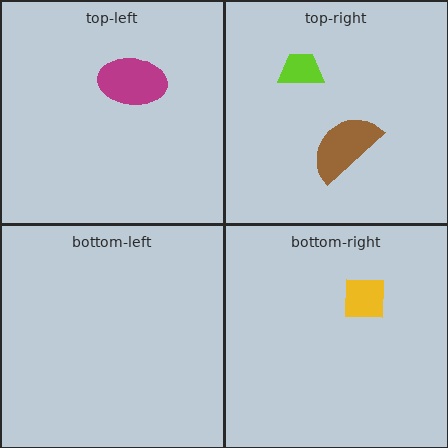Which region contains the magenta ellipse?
The top-left region.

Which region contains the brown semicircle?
The top-right region.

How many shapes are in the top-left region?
1.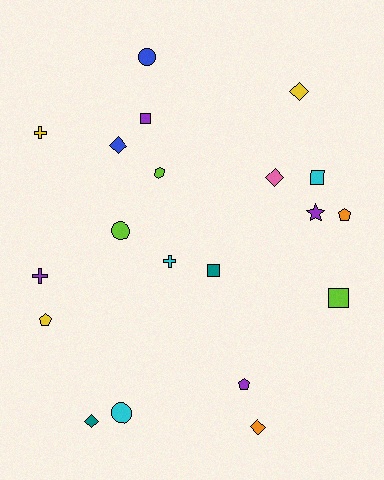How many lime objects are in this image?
There are 3 lime objects.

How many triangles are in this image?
There are no triangles.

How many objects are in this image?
There are 20 objects.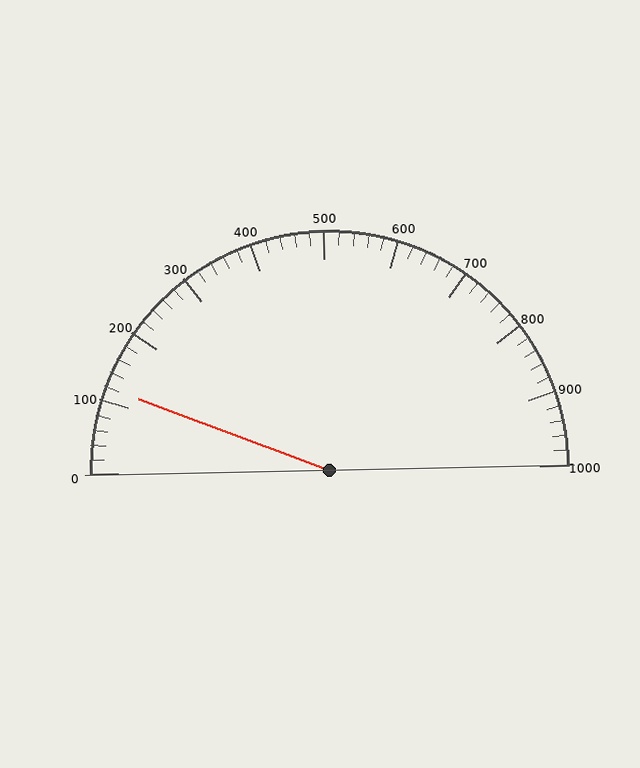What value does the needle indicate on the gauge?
The needle indicates approximately 120.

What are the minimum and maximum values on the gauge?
The gauge ranges from 0 to 1000.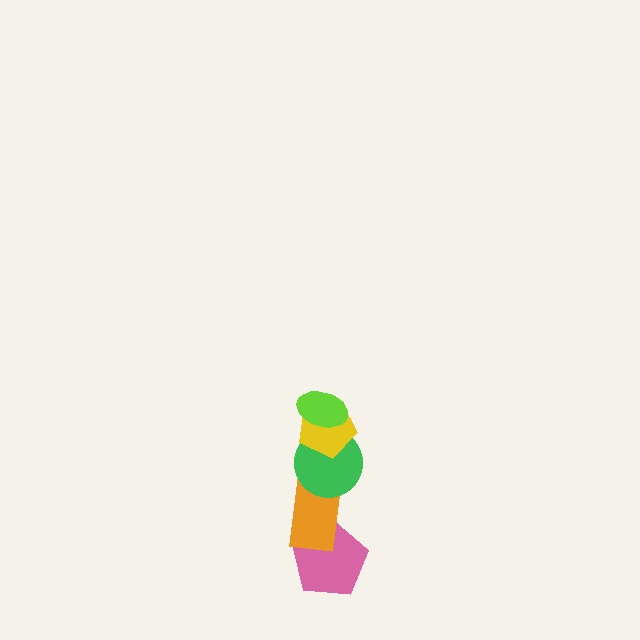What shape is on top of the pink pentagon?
The orange rectangle is on top of the pink pentagon.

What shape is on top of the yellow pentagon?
The lime ellipse is on top of the yellow pentagon.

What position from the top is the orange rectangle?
The orange rectangle is 4th from the top.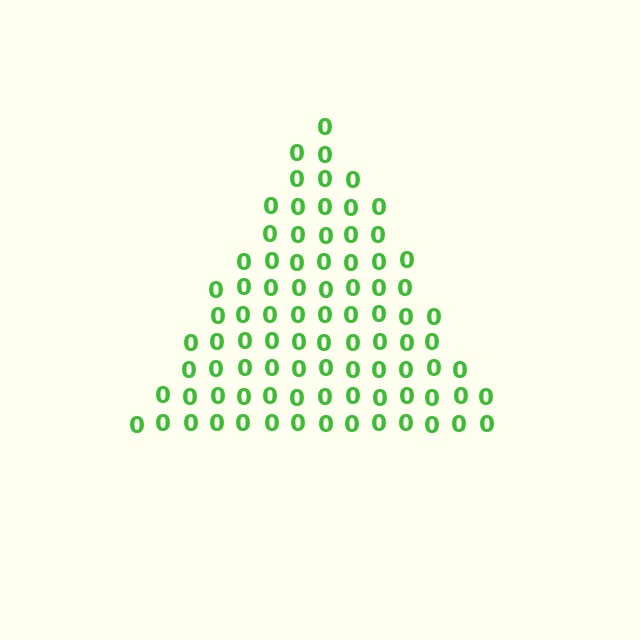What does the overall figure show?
The overall figure shows a triangle.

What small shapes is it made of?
It is made of small digit 0's.